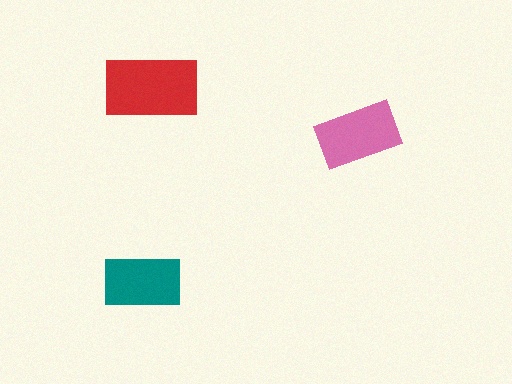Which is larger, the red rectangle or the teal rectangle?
The red one.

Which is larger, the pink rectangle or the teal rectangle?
The pink one.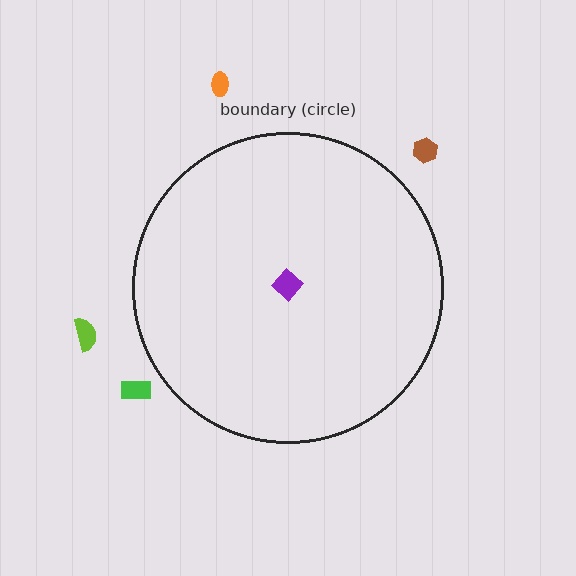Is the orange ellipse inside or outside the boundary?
Outside.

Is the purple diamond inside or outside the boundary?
Inside.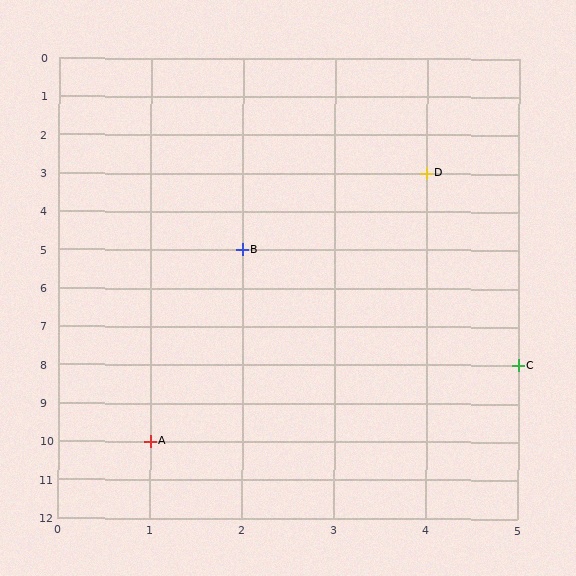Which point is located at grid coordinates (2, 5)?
Point B is at (2, 5).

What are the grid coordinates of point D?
Point D is at grid coordinates (4, 3).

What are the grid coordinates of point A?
Point A is at grid coordinates (1, 10).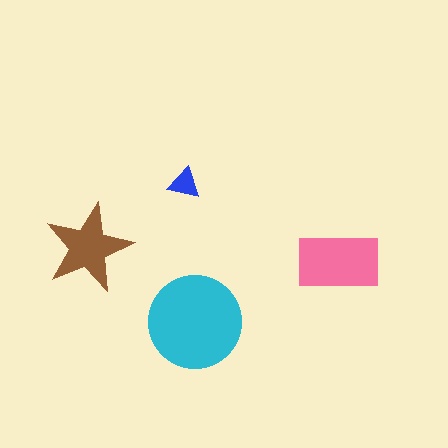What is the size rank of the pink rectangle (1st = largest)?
2nd.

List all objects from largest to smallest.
The cyan circle, the pink rectangle, the brown star, the blue triangle.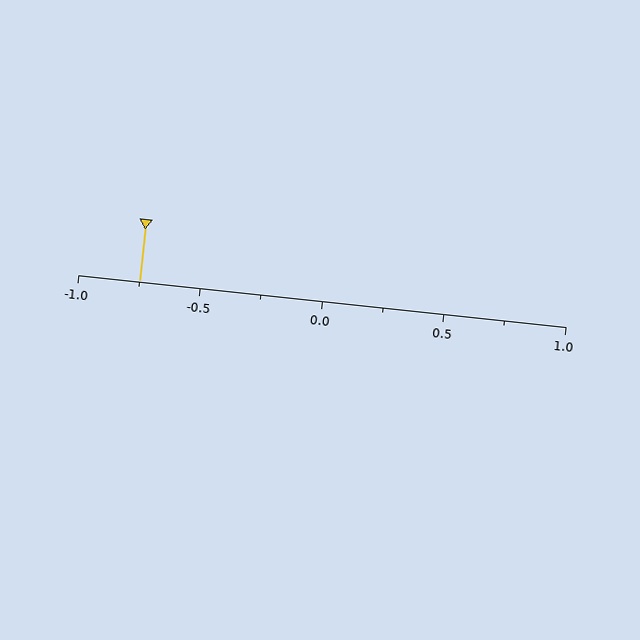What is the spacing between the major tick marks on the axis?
The major ticks are spaced 0.5 apart.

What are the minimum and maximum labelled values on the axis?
The axis runs from -1.0 to 1.0.